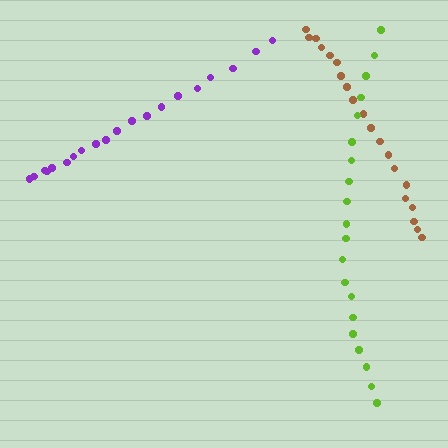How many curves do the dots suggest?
There are 3 distinct paths.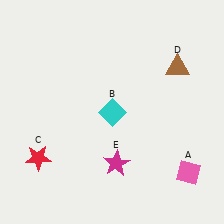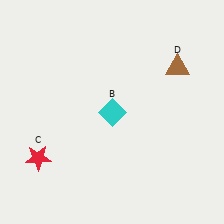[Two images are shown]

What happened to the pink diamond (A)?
The pink diamond (A) was removed in Image 2. It was in the bottom-right area of Image 1.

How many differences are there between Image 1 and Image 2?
There are 2 differences between the two images.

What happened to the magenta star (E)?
The magenta star (E) was removed in Image 2. It was in the bottom-right area of Image 1.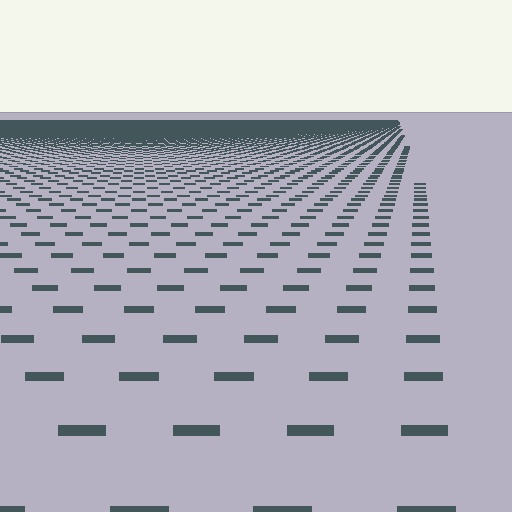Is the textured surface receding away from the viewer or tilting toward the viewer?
The surface is receding away from the viewer. Texture elements get smaller and denser toward the top.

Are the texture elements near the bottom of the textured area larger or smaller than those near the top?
Larger. Near the bottom, elements are closer to the viewer and appear at a bigger on-screen size.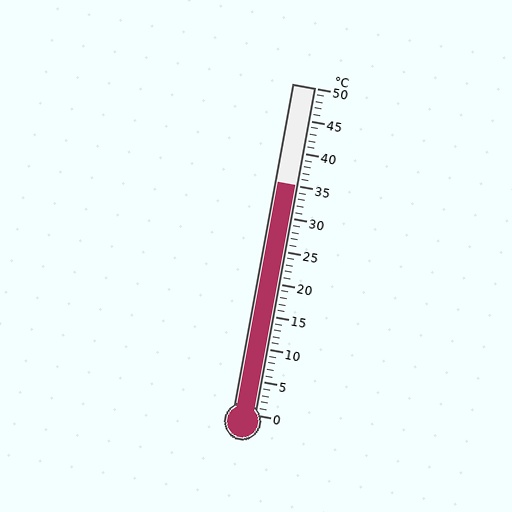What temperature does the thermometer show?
The thermometer shows approximately 35°C.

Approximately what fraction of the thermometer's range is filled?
The thermometer is filled to approximately 70% of its range.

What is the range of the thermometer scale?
The thermometer scale ranges from 0°C to 50°C.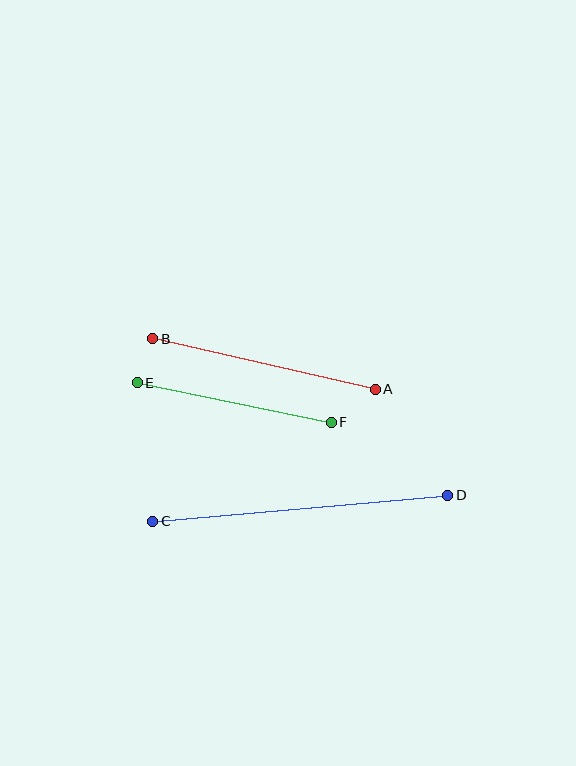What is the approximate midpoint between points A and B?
The midpoint is at approximately (264, 364) pixels.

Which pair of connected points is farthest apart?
Points C and D are farthest apart.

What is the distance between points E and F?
The distance is approximately 198 pixels.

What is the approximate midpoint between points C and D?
The midpoint is at approximately (300, 508) pixels.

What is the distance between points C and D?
The distance is approximately 296 pixels.